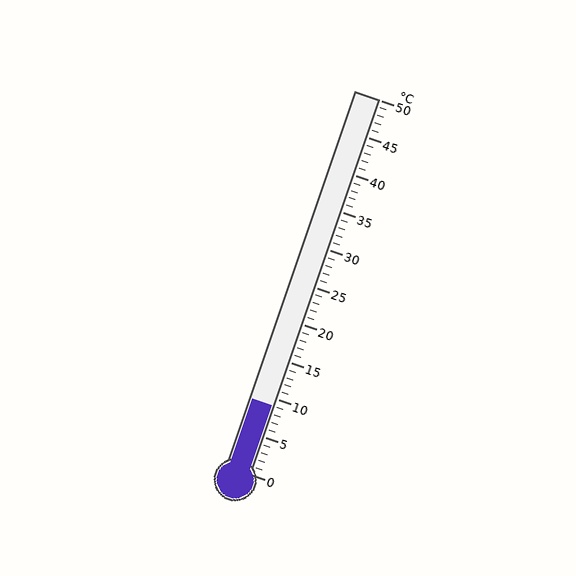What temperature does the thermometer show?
The thermometer shows approximately 9°C.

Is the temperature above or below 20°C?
The temperature is below 20°C.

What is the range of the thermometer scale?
The thermometer scale ranges from 0°C to 50°C.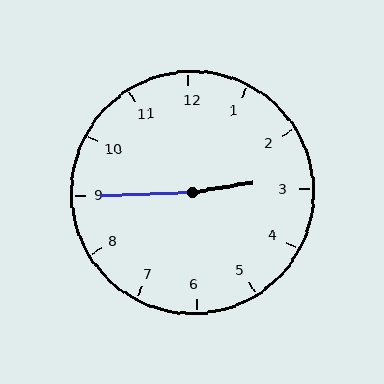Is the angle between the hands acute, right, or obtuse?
It is obtuse.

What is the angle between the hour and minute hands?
Approximately 172 degrees.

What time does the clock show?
2:45.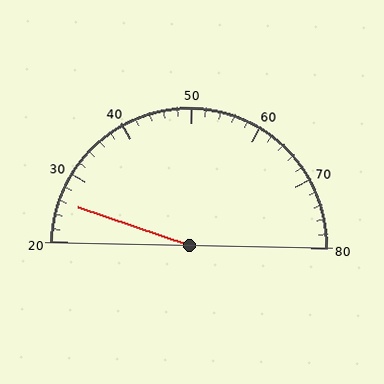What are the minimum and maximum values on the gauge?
The gauge ranges from 20 to 80.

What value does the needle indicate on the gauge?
The needle indicates approximately 26.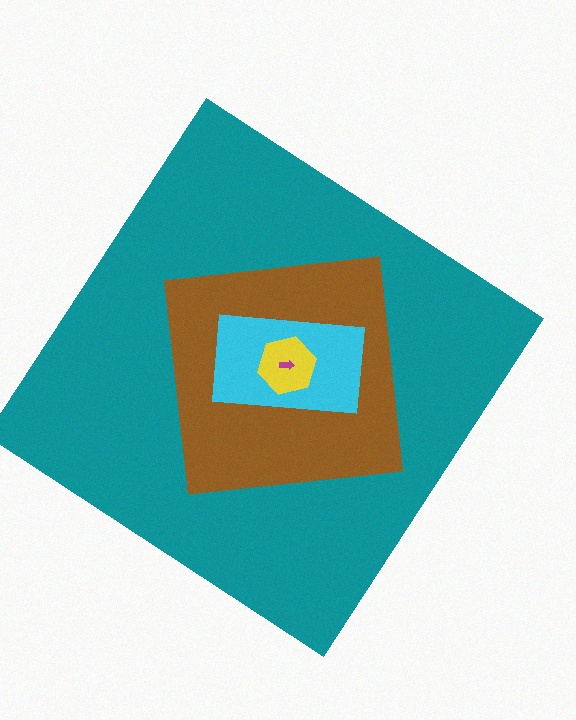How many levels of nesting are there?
5.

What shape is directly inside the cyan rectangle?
The yellow hexagon.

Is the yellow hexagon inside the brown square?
Yes.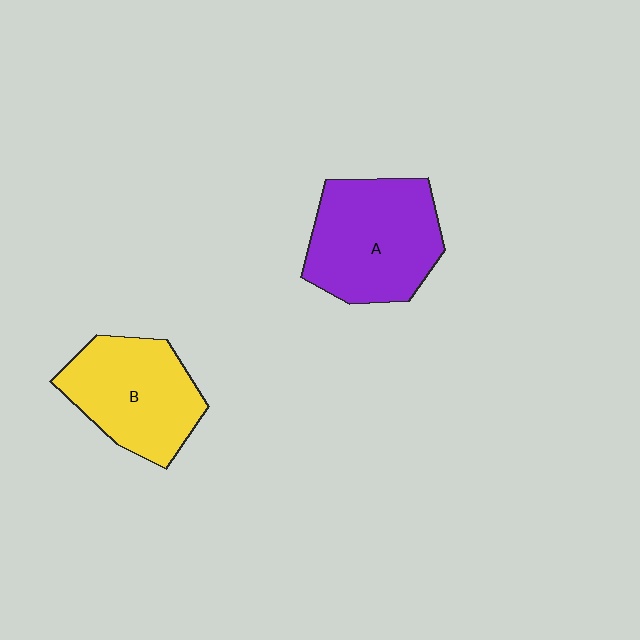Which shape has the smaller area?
Shape B (yellow).